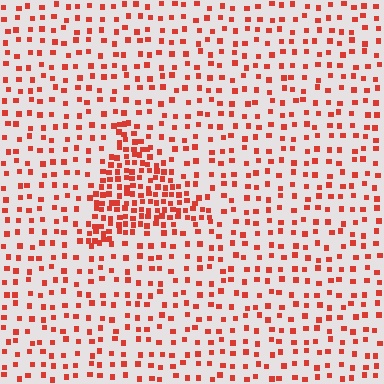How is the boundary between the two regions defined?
The boundary is defined by a change in element density (approximately 2.5x ratio). All elements are the same color, size, and shape.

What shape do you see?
I see a triangle.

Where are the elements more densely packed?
The elements are more densely packed inside the triangle boundary.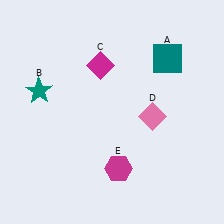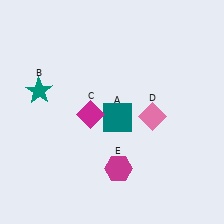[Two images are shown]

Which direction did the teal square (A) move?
The teal square (A) moved down.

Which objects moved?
The objects that moved are: the teal square (A), the magenta diamond (C).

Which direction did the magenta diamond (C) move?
The magenta diamond (C) moved down.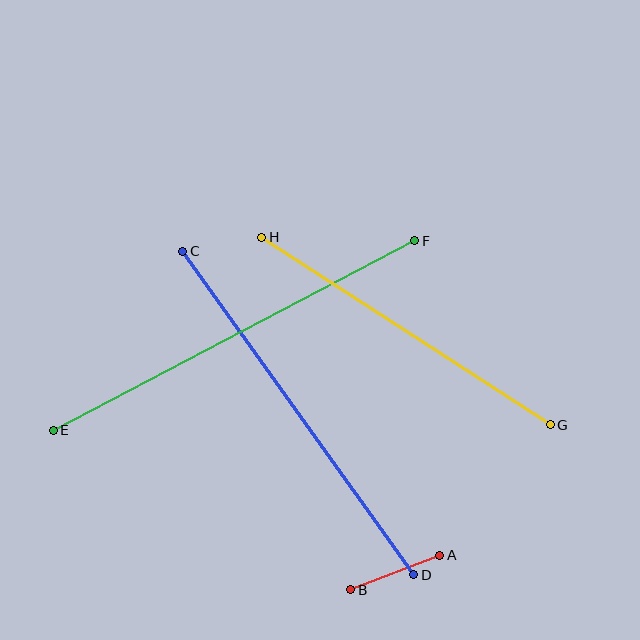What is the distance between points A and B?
The distance is approximately 96 pixels.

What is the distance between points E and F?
The distance is approximately 408 pixels.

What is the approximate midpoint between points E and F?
The midpoint is at approximately (234, 336) pixels.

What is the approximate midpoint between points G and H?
The midpoint is at approximately (406, 331) pixels.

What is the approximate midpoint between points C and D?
The midpoint is at approximately (298, 413) pixels.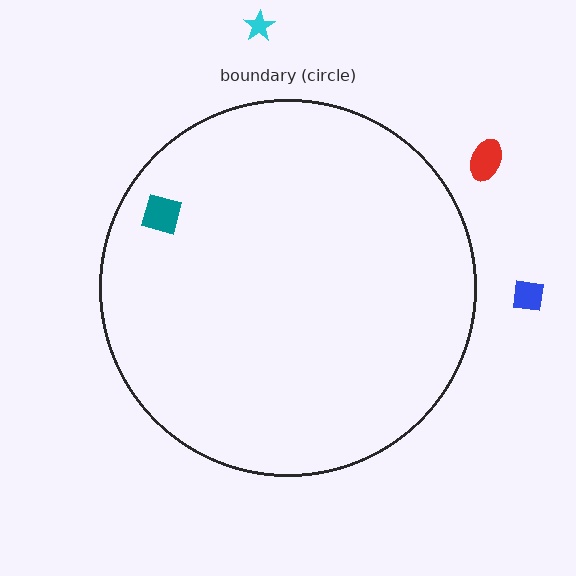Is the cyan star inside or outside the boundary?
Outside.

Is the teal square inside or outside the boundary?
Inside.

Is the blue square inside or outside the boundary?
Outside.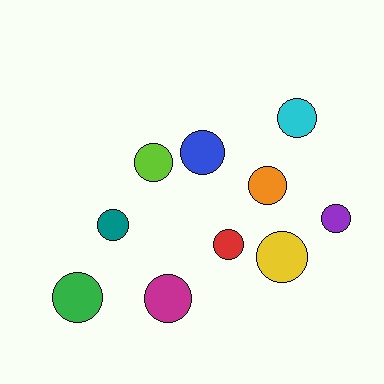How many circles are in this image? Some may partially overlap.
There are 10 circles.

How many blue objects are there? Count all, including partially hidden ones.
There is 1 blue object.